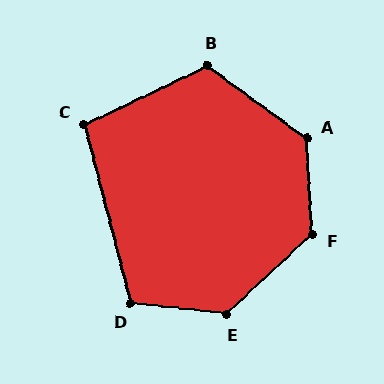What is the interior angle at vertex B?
Approximately 119 degrees (obtuse).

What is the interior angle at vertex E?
Approximately 130 degrees (obtuse).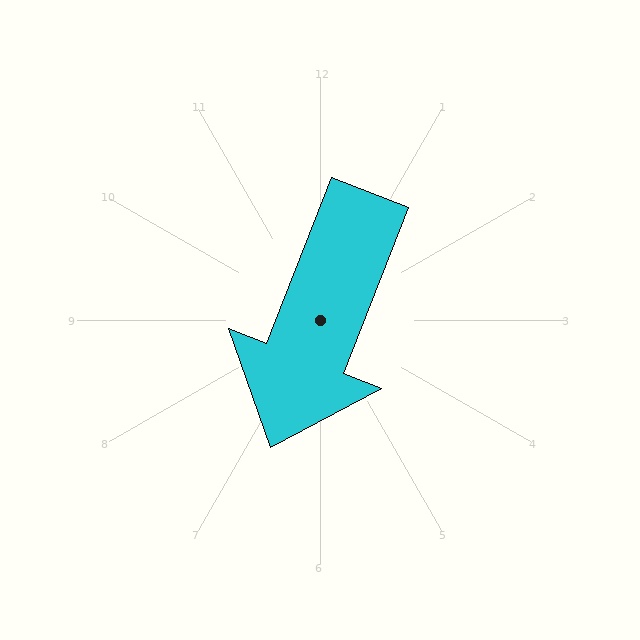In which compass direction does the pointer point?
South.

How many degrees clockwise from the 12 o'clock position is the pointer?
Approximately 201 degrees.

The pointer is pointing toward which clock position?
Roughly 7 o'clock.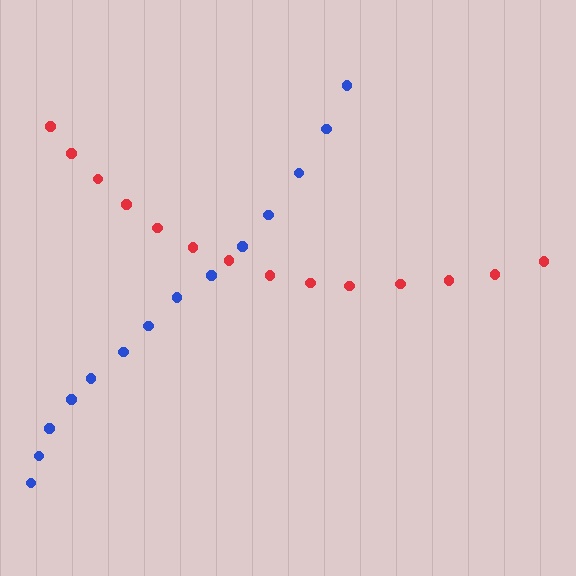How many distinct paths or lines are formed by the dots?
There are 2 distinct paths.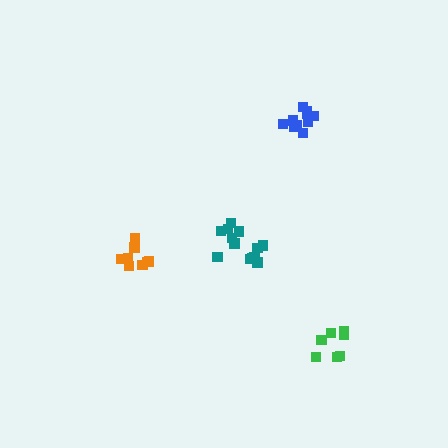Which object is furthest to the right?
The green cluster is rightmost.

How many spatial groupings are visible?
There are 4 spatial groupings.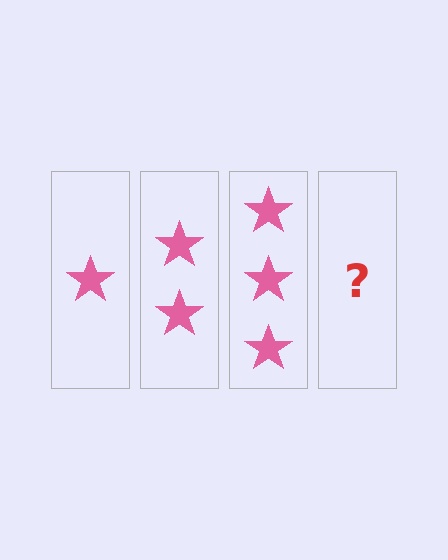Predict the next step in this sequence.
The next step is 4 stars.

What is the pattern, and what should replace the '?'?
The pattern is that each step adds one more star. The '?' should be 4 stars.